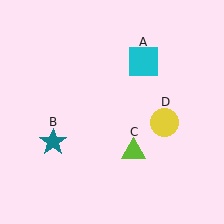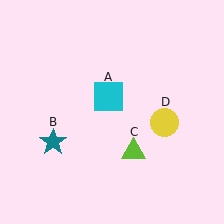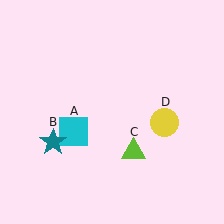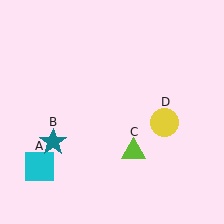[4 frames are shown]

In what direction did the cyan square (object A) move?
The cyan square (object A) moved down and to the left.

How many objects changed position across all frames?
1 object changed position: cyan square (object A).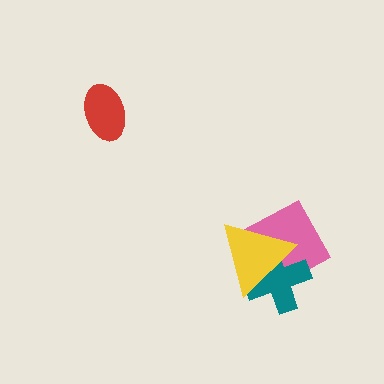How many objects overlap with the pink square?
2 objects overlap with the pink square.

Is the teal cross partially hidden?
Yes, it is partially covered by another shape.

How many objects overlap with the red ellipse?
0 objects overlap with the red ellipse.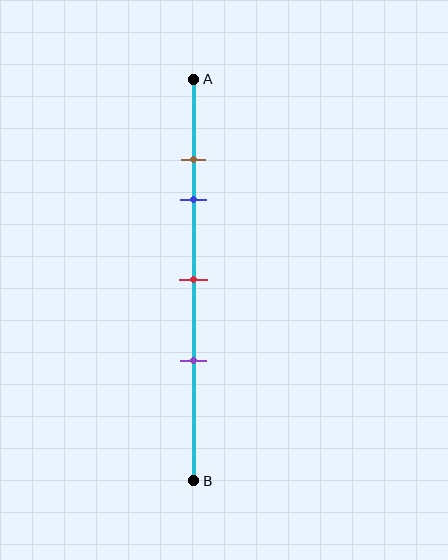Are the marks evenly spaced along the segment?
No, the marks are not evenly spaced.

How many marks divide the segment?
There are 4 marks dividing the segment.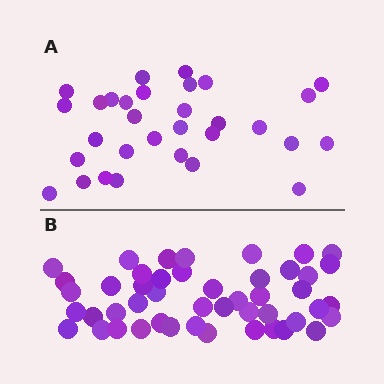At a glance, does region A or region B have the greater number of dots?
Region B (the bottom region) has more dots.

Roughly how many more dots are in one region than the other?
Region B has approximately 15 more dots than region A.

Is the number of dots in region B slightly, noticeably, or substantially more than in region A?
Region B has substantially more. The ratio is roughly 1.5 to 1.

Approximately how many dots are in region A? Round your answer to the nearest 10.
About 30 dots. (The exact count is 31, which rounds to 30.)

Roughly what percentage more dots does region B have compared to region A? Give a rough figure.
About 50% more.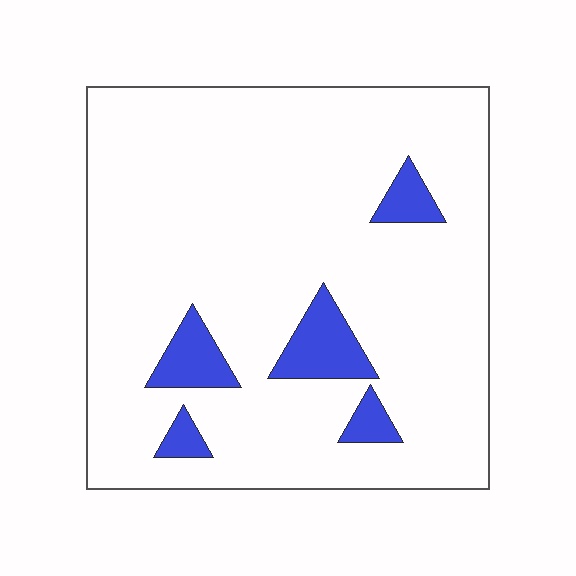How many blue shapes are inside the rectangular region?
5.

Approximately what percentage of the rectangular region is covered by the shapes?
Approximately 10%.